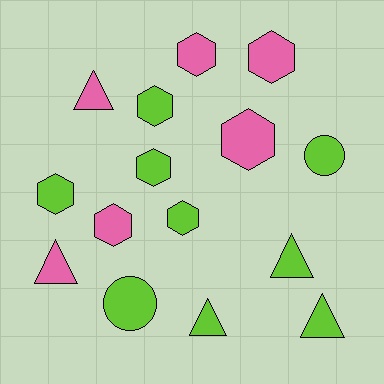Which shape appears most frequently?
Hexagon, with 8 objects.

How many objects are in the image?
There are 15 objects.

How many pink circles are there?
There are no pink circles.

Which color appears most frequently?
Lime, with 9 objects.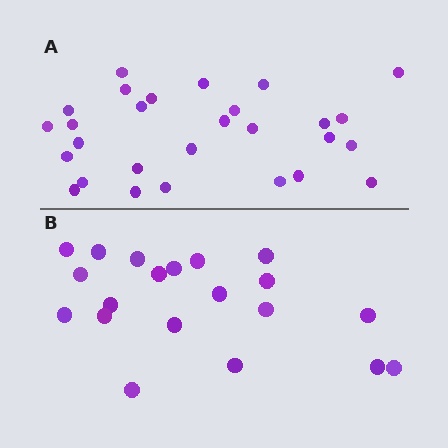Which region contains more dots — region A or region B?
Region A (the top region) has more dots.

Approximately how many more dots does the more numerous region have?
Region A has roughly 8 or so more dots than region B.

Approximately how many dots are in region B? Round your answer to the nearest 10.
About 20 dots.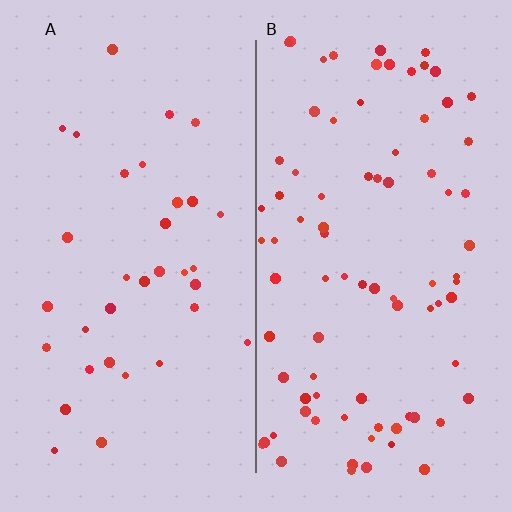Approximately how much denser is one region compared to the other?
Approximately 2.4× — region B over region A.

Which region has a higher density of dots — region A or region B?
B (the right).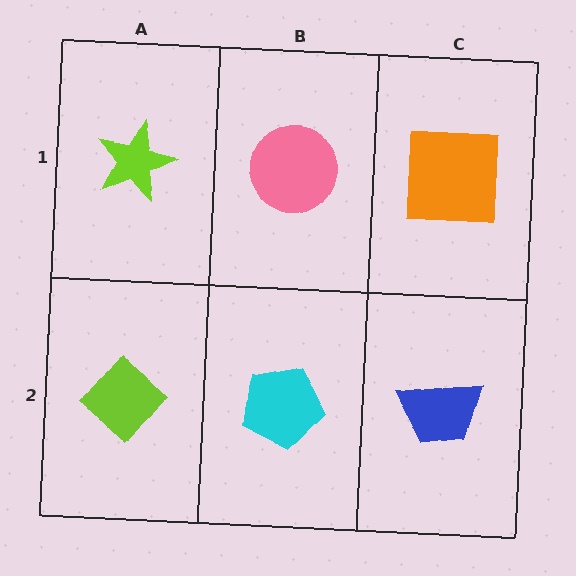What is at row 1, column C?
An orange square.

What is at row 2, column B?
A cyan pentagon.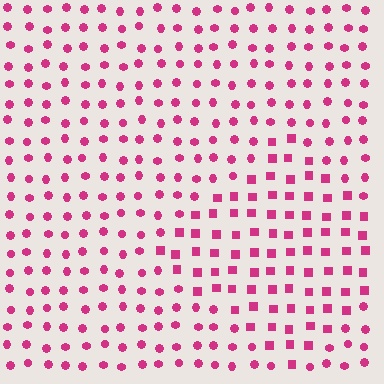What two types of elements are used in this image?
The image uses squares inside the diamond region and circles outside it.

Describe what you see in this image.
The image is filled with small magenta elements arranged in a uniform grid. A diamond-shaped region contains squares, while the surrounding area contains circles. The boundary is defined purely by the change in element shape.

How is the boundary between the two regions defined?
The boundary is defined by a change in element shape: squares inside vs. circles outside. All elements share the same color and spacing.